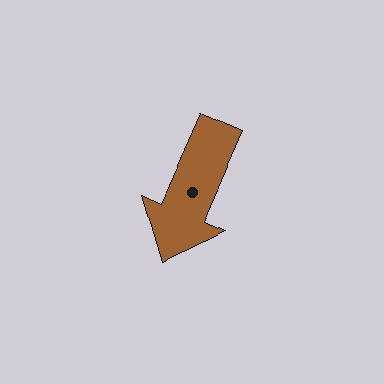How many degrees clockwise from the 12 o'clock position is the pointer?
Approximately 204 degrees.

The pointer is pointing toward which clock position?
Roughly 7 o'clock.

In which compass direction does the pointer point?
Southwest.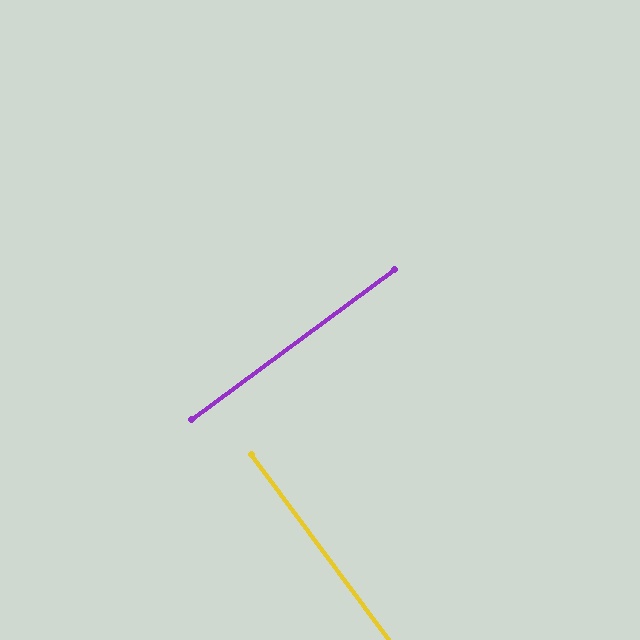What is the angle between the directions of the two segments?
Approximately 90 degrees.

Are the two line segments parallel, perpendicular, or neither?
Perpendicular — they meet at approximately 90°.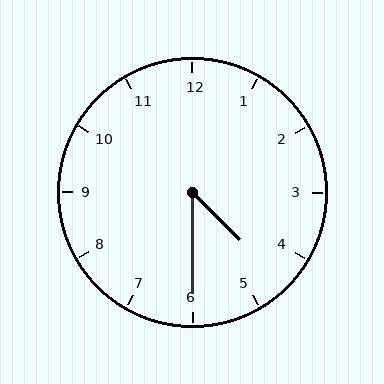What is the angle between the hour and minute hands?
Approximately 45 degrees.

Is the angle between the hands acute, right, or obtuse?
It is acute.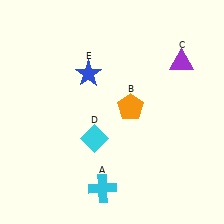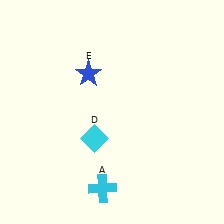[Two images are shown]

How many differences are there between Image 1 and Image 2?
There are 2 differences between the two images.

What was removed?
The orange pentagon (B), the purple triangle (C) were removed in Image 2.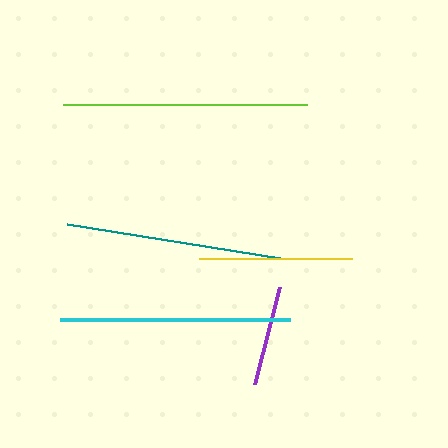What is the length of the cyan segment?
The cyan segment is approximately 230 pixels long.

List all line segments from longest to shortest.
From longest to shortest: lime, cyan, teal, yellow, purple.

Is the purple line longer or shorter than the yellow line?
The yellow line is longer than the purple line.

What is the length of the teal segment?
The teal segment is approximately 216 pixels long.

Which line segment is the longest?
The lime line is the longest at approximately 245 pixels.